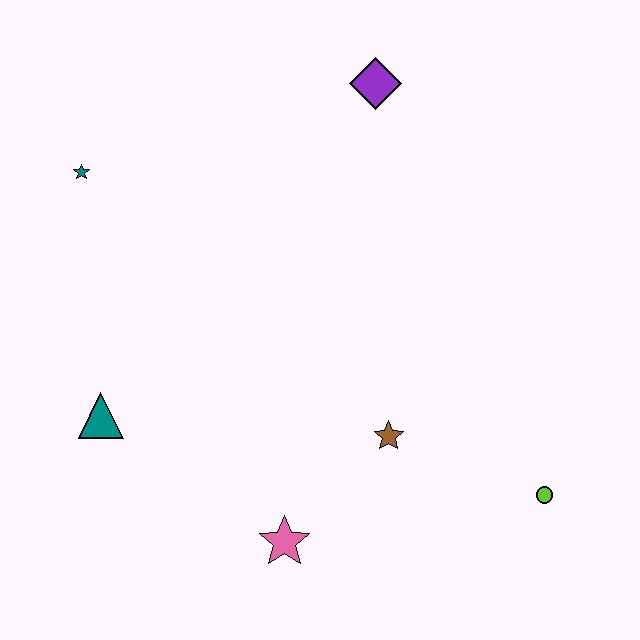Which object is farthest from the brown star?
The teal star is farthest from the brown star.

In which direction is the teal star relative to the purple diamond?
The teal star is to the left of the purple diamond.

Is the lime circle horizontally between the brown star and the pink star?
No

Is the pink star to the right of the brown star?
No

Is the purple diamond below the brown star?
No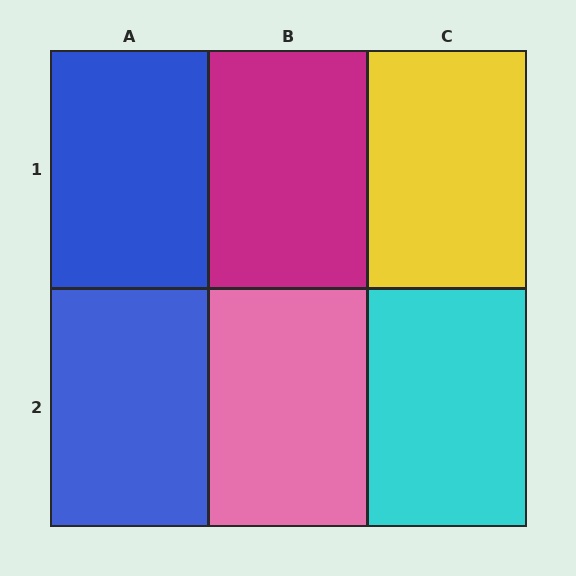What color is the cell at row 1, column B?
Magenta.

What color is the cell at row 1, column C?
Yellow.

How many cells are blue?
2 cells are blue.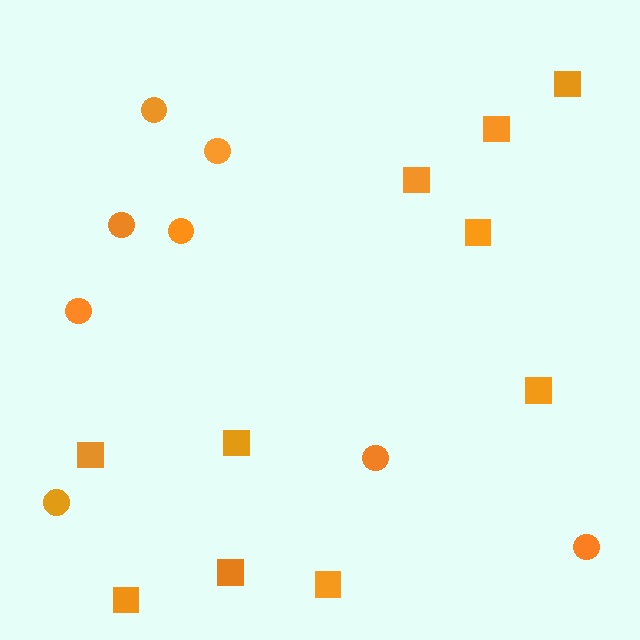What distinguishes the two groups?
There are 2 groups: one group of circles (8) and one group of squares (10).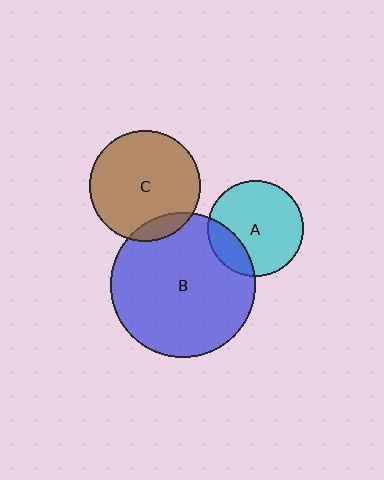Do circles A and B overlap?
Yes.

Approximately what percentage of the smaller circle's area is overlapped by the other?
Approximately 20%.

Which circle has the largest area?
Circle B (blue).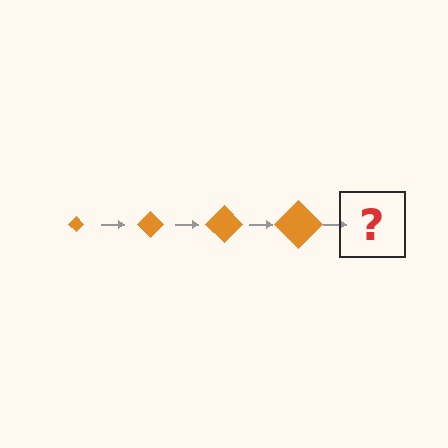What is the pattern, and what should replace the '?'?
The pattern is that the diamond gets progressively larger each step. The '?' should be an orange diamond, larger than the previous one.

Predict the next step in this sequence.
The next step is an orange diamond, larger than the previous one.